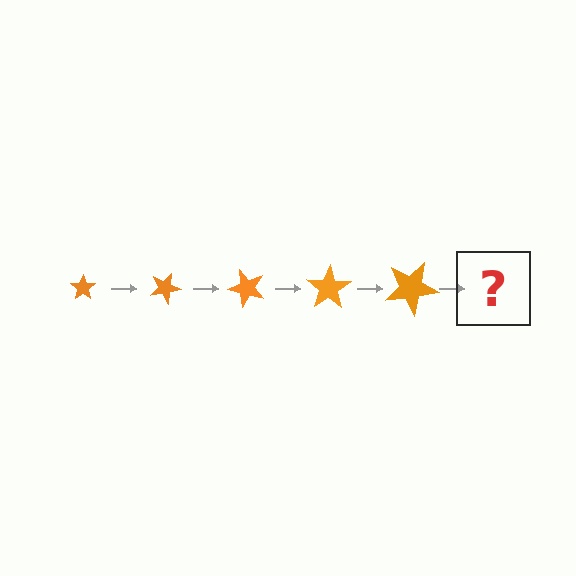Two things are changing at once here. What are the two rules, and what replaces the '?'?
The two rules are that the star grows larger each step and it rotates 25 degrees each step. The '?' should be a star, larger than the previous one and rotated 125 degrees from the start.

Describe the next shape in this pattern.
It should be a star, larger than the previous one and rotated 125 degrees from the start.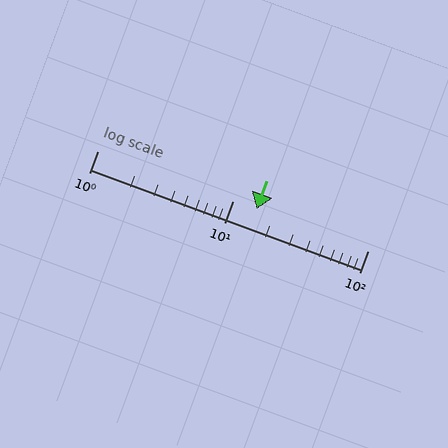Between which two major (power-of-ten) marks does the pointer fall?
The pointer is between 10 and 100.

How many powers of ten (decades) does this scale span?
The scale spans 2 decades, from 1 to 100.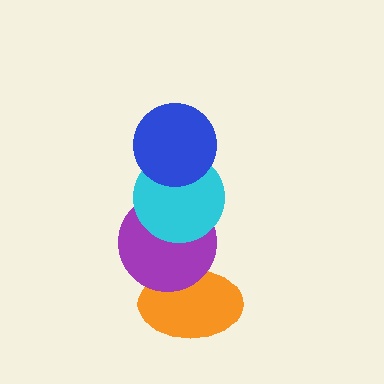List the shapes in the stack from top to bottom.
From top to bottom: the blue circle, the cyan circle, the purple circle, the orange ellipse.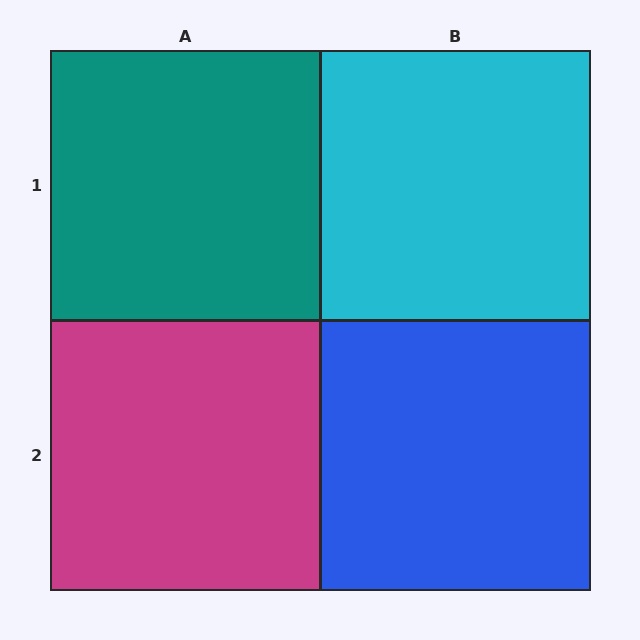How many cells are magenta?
1 cell is magenta.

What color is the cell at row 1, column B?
Cyan.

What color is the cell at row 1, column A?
Teal.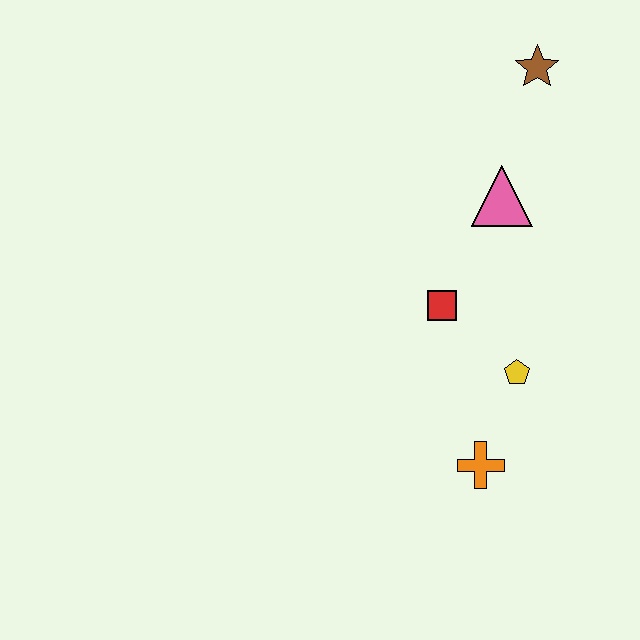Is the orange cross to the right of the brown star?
No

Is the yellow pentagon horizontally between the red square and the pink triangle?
No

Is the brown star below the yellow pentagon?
No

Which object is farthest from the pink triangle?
The orange cross is farthest from the pink triangle.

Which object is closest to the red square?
The yellow pentagon is closest to the red square.